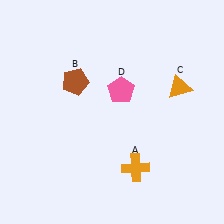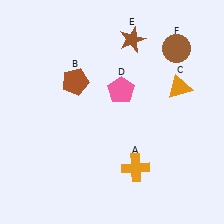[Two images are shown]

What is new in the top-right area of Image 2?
A brown star (E) was added in the top-right area of Image 2.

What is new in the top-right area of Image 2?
A brown circle (F) was added in the top-right area of Image 2.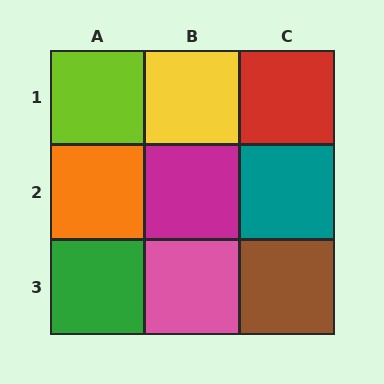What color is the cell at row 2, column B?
Magenta.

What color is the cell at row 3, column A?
Green.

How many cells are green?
1 cell is green.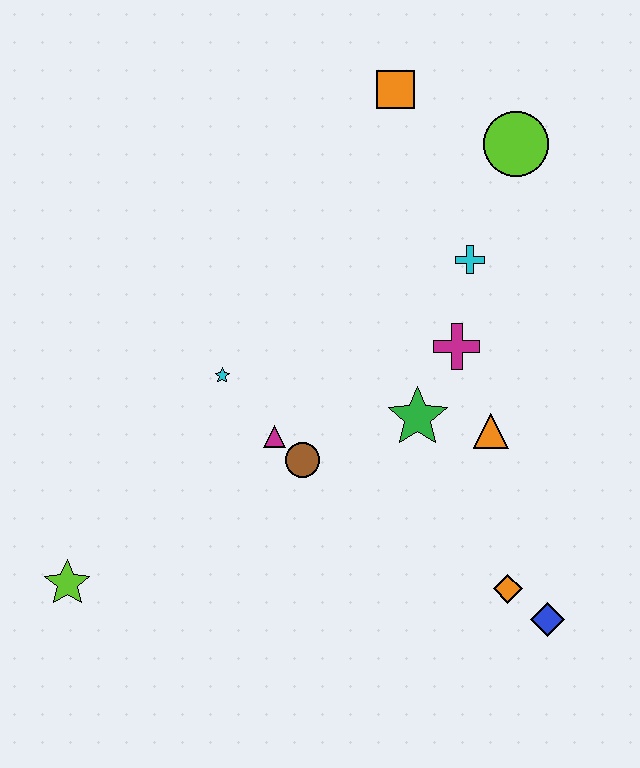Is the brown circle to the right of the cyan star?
Yes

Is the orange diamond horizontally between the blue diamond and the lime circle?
No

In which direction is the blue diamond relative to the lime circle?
The blue diamond is below the lime circle.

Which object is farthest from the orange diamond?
The orange square is farthest from the orange diamond.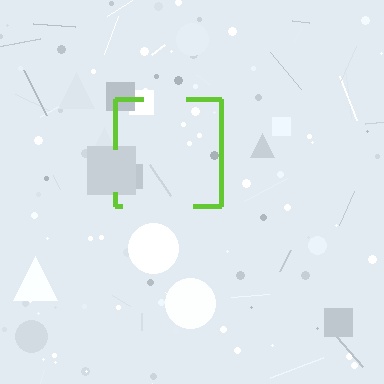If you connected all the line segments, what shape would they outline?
They would outline a square.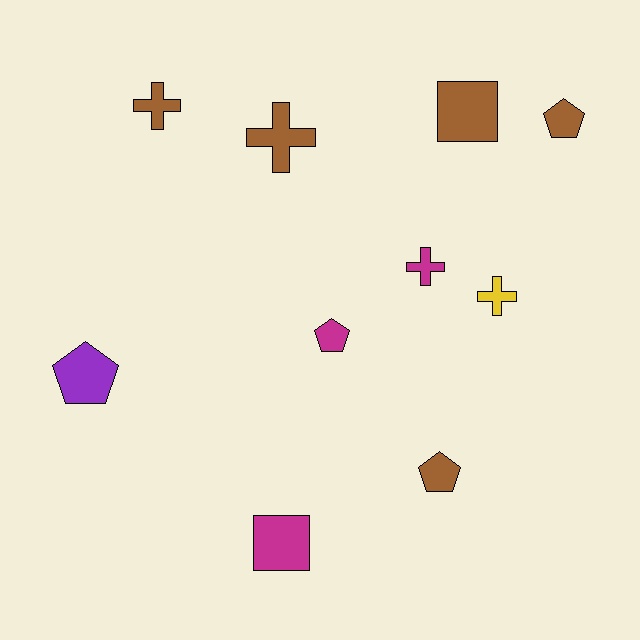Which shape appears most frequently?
Cross, with 4 objects.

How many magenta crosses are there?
There is 1 magenta cross.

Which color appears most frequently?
Brown, with 5 objects.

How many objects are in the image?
There are 10 objects.